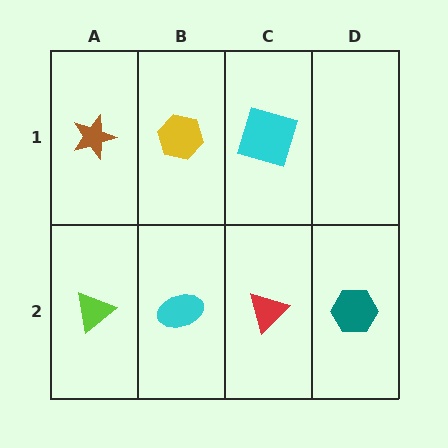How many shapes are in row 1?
3 shapes.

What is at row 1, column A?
A brown star.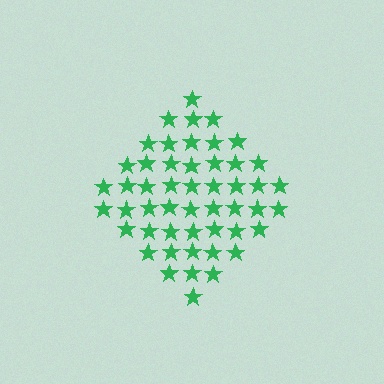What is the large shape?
The large shape is a diamond.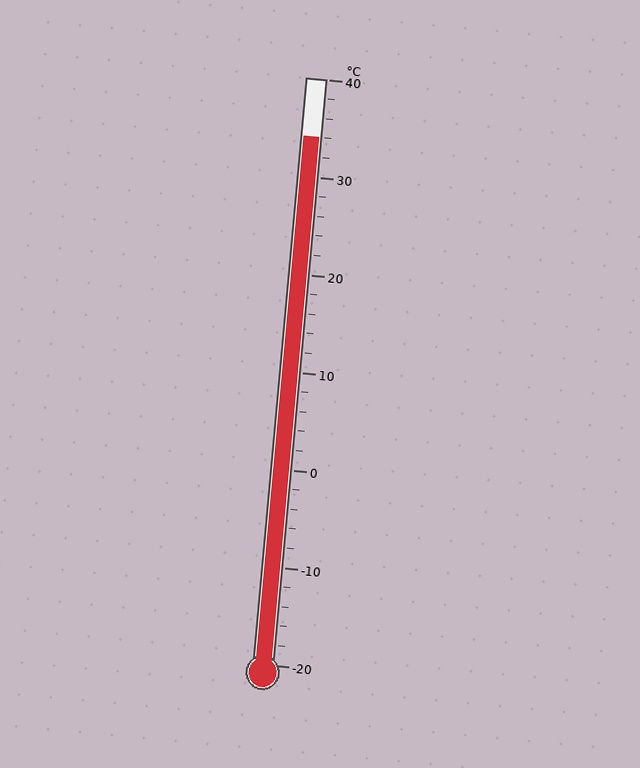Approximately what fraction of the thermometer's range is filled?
The thermometer is filled to approximately 90% of its range.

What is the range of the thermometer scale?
The thermometer scale ranges from -20°C to 40°C.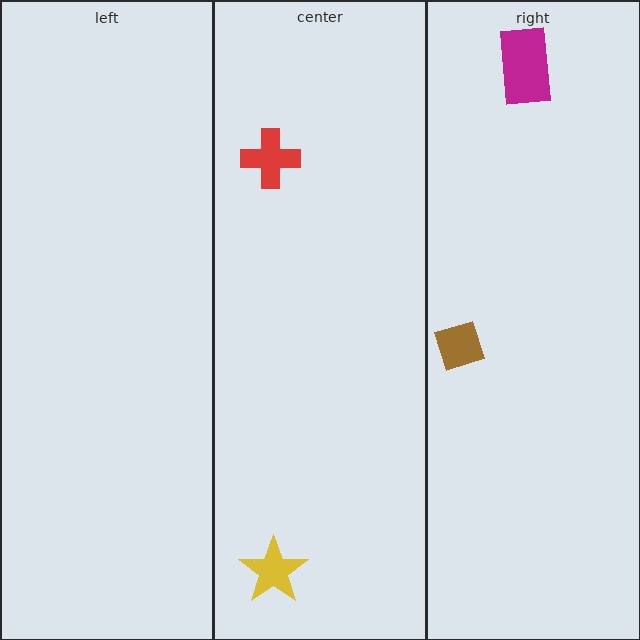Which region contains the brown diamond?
The right region.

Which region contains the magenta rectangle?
The right region.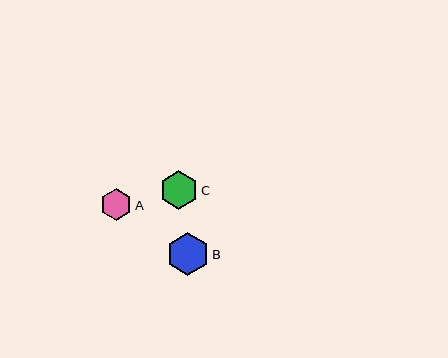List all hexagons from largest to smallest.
From largest to smallest: B, C, A.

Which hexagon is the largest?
Hexagon B is the largest with a size of approximately 43 pixels.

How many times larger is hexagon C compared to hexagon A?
Hexagon C is approximately 1.2 times the size of hexagon A.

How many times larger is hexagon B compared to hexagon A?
Hexagon B is approximately 1.4 times the size of hexagon A.